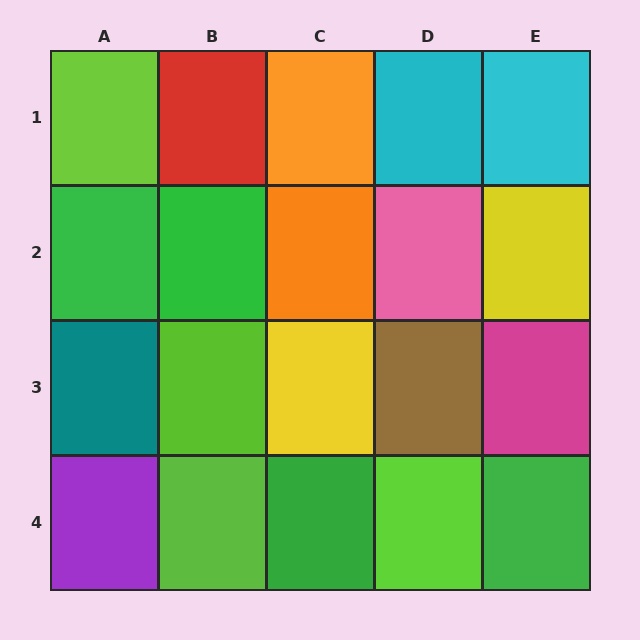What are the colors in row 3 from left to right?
Teal, lime, yellow, brown, magenta.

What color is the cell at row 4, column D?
Lime.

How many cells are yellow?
2 cells are yellow.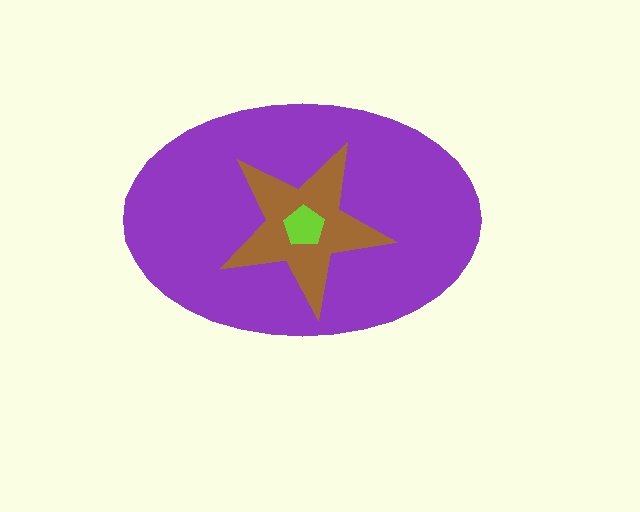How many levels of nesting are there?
3.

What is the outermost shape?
The purple ellipse.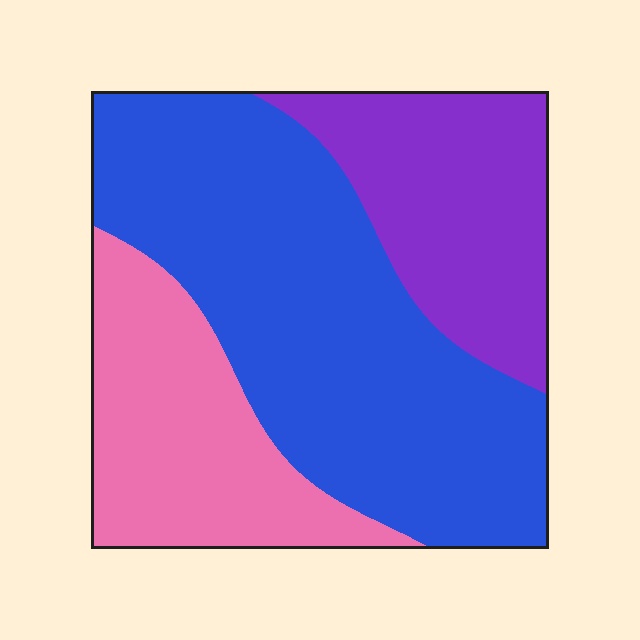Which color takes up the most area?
Blue, at roughly 50%.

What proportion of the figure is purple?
Purple covers about 25% of the figure.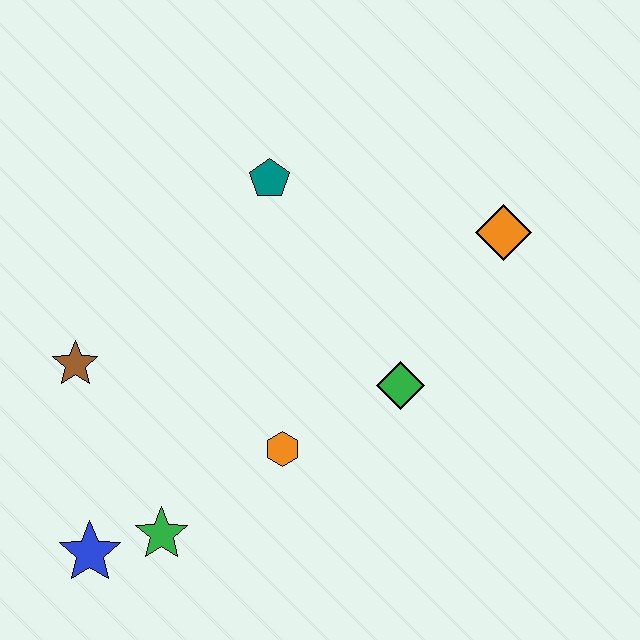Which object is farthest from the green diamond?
The blue star is farthest from the green diamond.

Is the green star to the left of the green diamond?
Yes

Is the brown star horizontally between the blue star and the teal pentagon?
No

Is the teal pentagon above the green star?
Yes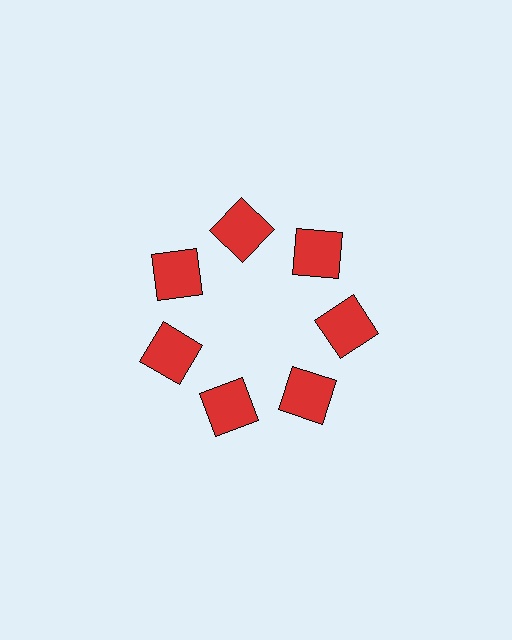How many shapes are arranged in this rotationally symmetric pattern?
There are 7 shapes, arranged in 7 groups of 1.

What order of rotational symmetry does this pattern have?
This pattern has 7-fold rotational symmetry.